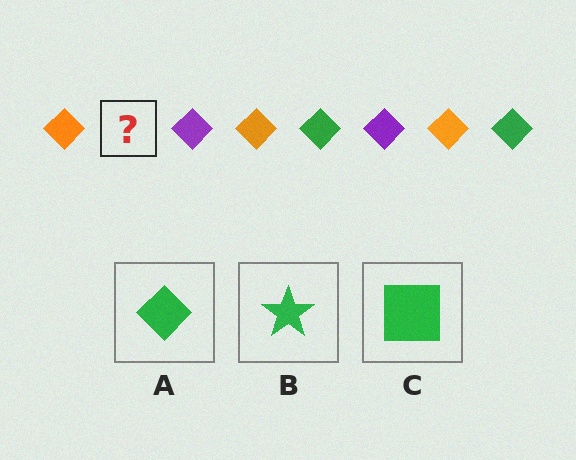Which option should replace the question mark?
Option A.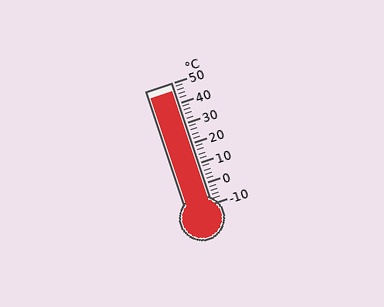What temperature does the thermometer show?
The thermometer shows approximately 46°C.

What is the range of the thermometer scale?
The thermometer scale ranges from -10°C to 50°C.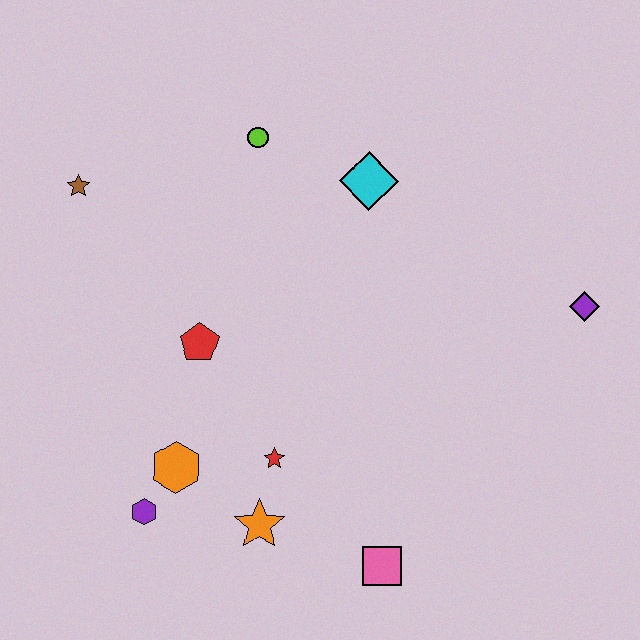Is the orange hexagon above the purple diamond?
No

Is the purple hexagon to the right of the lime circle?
No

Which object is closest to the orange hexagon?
The purple hexagon is closest to the orange hexagon.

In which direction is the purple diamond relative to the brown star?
The purple diamond is to the right of the brown star.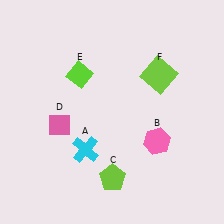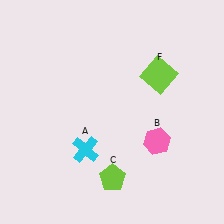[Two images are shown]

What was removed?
The pink diamond (D), the lime diamond (E) were removed in Image 2.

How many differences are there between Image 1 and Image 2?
There are 2 differences between the two images.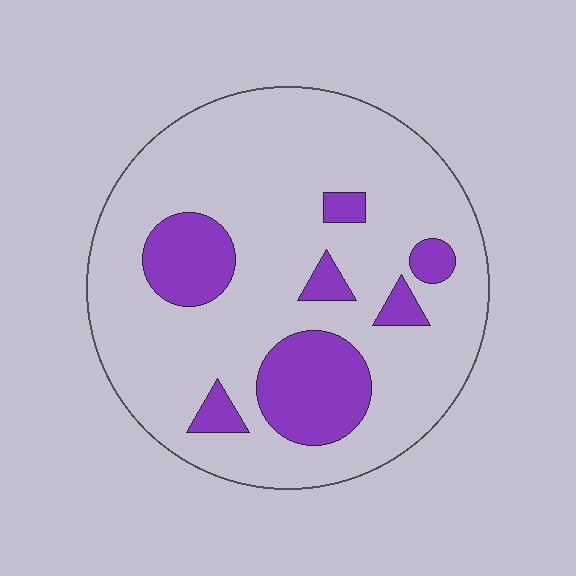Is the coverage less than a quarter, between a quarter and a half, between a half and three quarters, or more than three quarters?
Less than a quarter.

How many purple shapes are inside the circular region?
7.